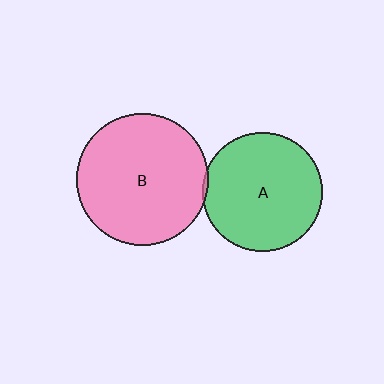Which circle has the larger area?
Circle B (pink).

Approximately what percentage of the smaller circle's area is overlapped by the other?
Approximately 5%.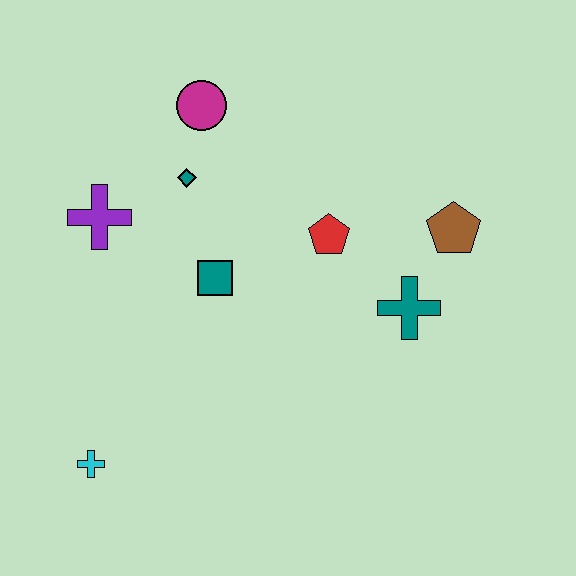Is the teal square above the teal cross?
Yes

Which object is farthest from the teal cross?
The cyan cross is farthest from the teal cross.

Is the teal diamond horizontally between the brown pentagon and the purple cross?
Yes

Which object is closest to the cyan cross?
The teal square is closest to the cyan cross.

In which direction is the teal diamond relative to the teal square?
The teal diamond is above the teal square.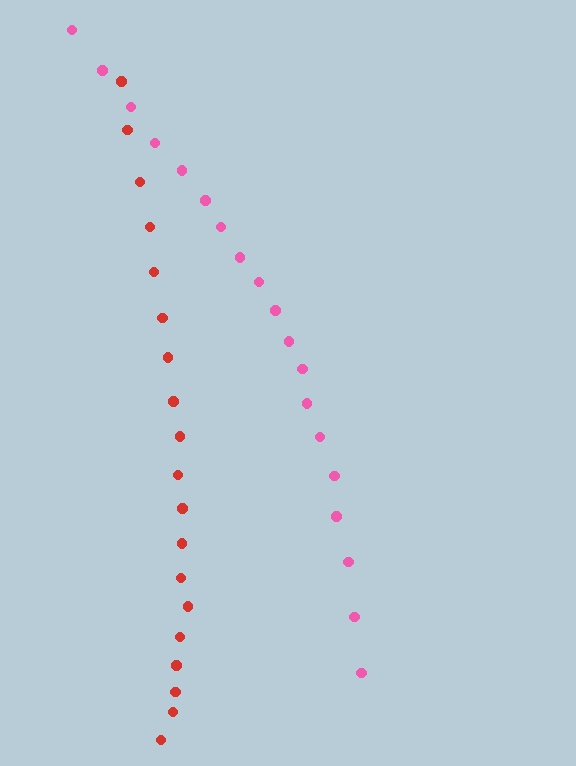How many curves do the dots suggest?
There are 2 distinct paths.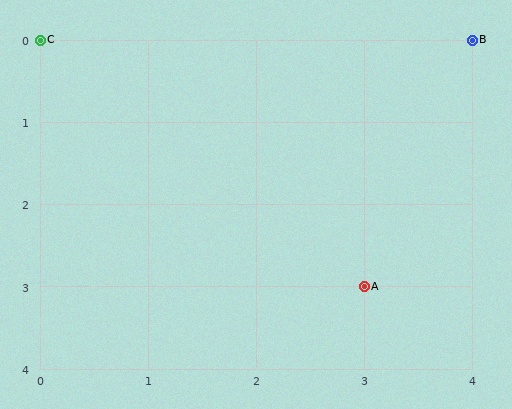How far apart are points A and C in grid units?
Points A and C are 3 columns and 3 rows apart (about 4.2 grid units diagonally).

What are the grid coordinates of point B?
Point B is at grid coordinates (4, 0).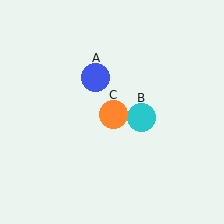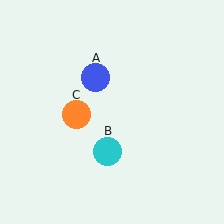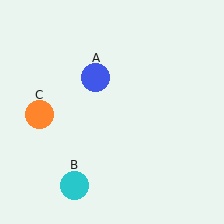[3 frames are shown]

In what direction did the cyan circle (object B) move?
The cyan circle (object B) moved down and to the left.